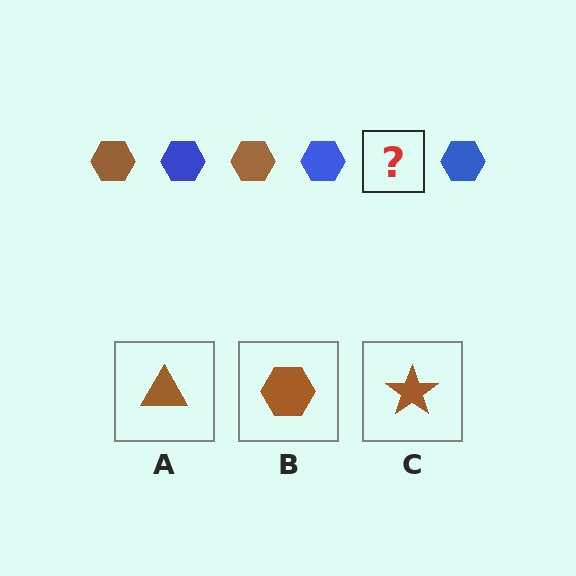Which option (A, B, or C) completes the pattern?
B.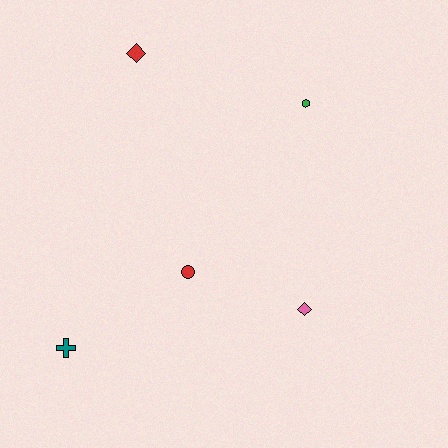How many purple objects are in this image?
There are no purple objects.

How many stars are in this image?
There are no stars.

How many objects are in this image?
There are 5 objects.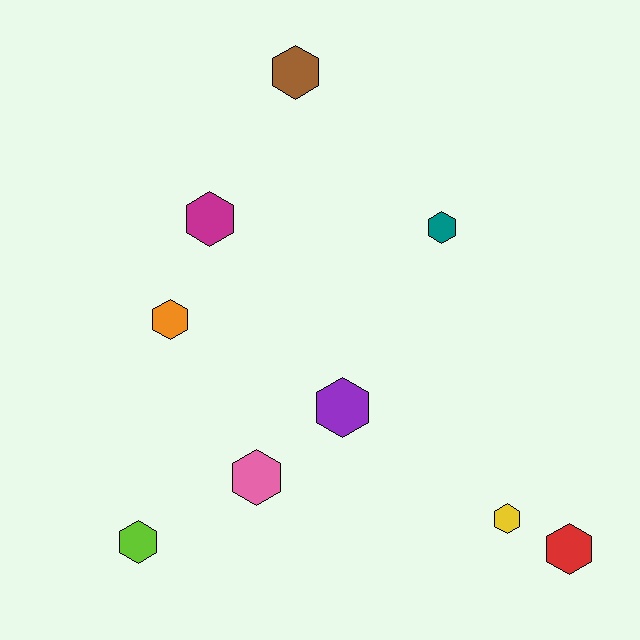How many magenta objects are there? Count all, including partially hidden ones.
There is 1 magenta object.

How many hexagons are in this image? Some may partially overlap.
There are 9 hexagons.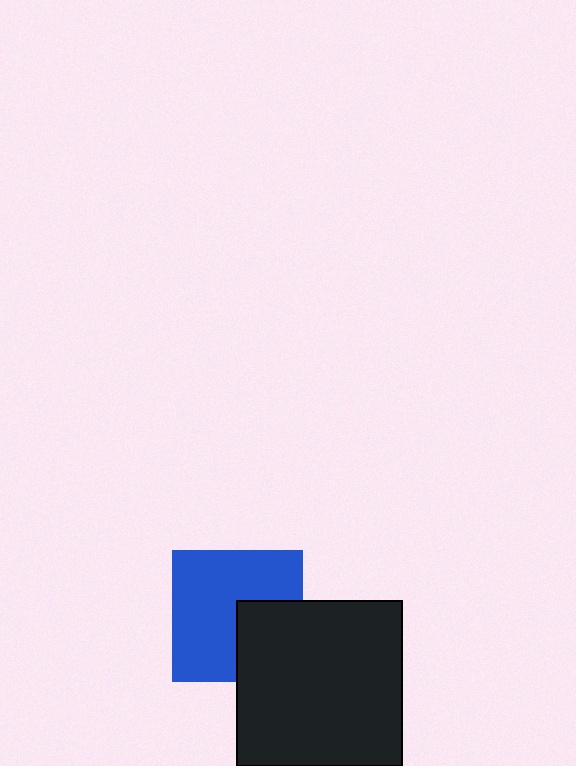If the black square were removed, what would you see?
You would see the complete blue square.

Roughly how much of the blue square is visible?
Most of it is visible (roughly 68%).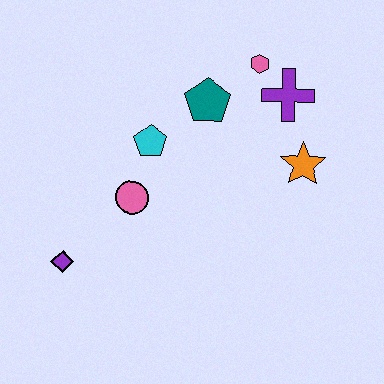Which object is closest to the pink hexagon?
The purple cross is closest to the pink hexagon.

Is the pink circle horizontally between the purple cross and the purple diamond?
Yes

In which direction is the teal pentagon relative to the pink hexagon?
The teal pentagon is to the left of the pink hexagon.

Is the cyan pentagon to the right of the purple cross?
No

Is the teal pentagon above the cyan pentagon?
Yes